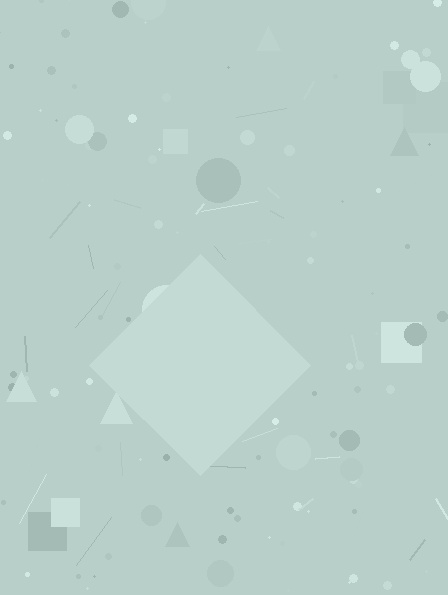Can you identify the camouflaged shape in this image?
The camouflaged shape is a diamond.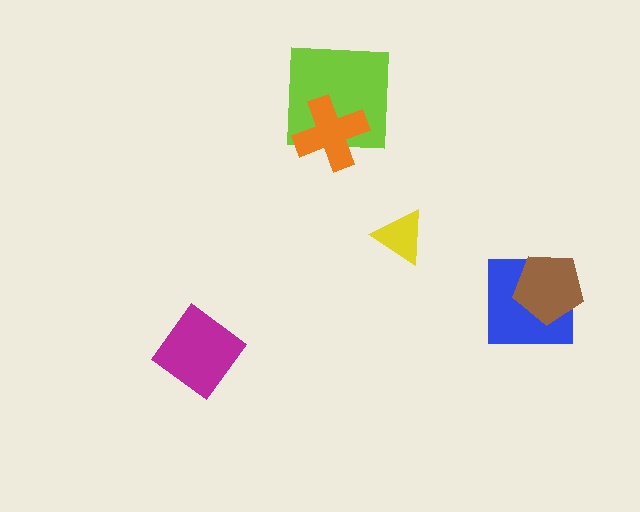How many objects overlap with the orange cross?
1 object overlaps with the orange cross.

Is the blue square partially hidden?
Yes, it is partially covered by another shape.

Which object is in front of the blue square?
The brown pentagon is in front of the blue square.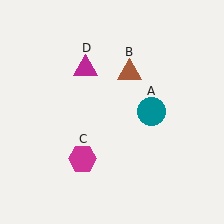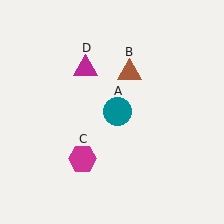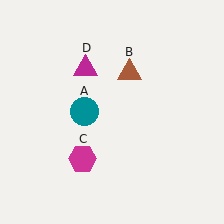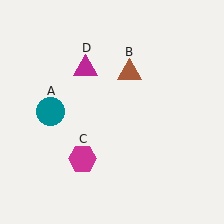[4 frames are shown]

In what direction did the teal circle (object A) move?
The teal circle (object A) moved left.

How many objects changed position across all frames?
1 object changed position: teal circle (object A).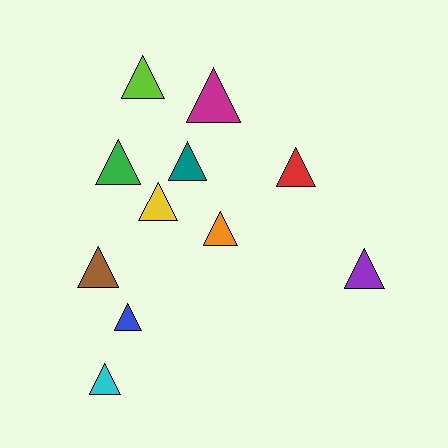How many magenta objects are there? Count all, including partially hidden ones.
There is 1 magenta object.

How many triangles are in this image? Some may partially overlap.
There are 11 triangles.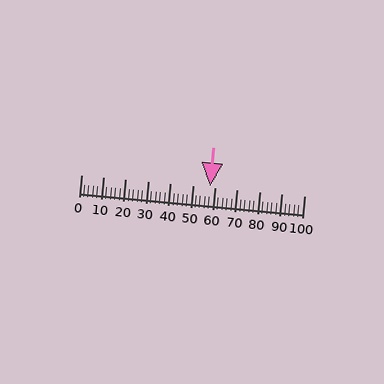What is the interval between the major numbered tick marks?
The major tick marks are spaced 10 units apart.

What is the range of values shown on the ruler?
The ruler shows values from 0 to 100.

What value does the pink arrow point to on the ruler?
The pink arrow points to approximately 58.